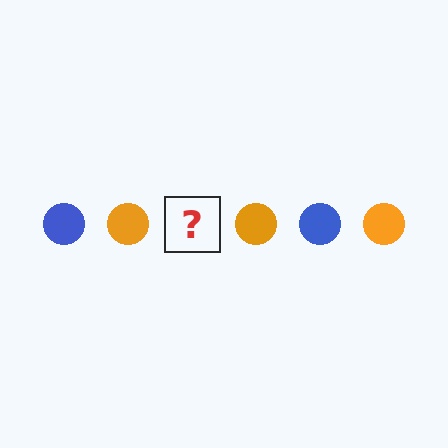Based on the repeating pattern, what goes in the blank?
The blank should be a blue circle.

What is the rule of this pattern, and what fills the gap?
The rule is that the pattern cycles through blue, orange circles. The gap should be filled with a blue circle.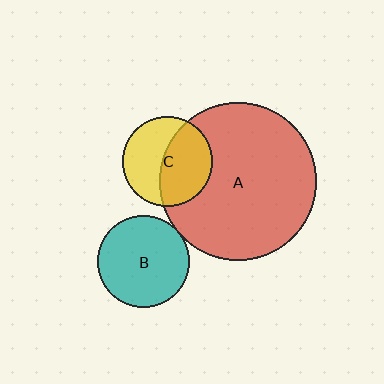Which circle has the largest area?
Circle A (red).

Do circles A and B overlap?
Yes.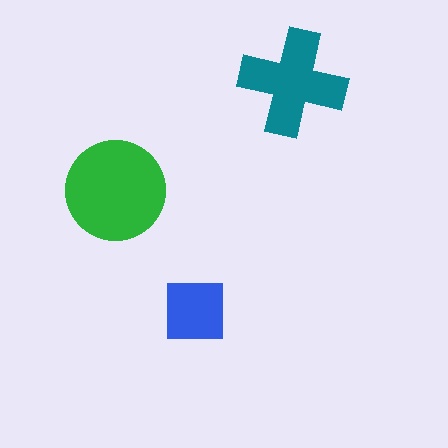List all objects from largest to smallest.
The green circle, the teal cross, the blue square.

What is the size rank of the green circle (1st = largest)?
1st.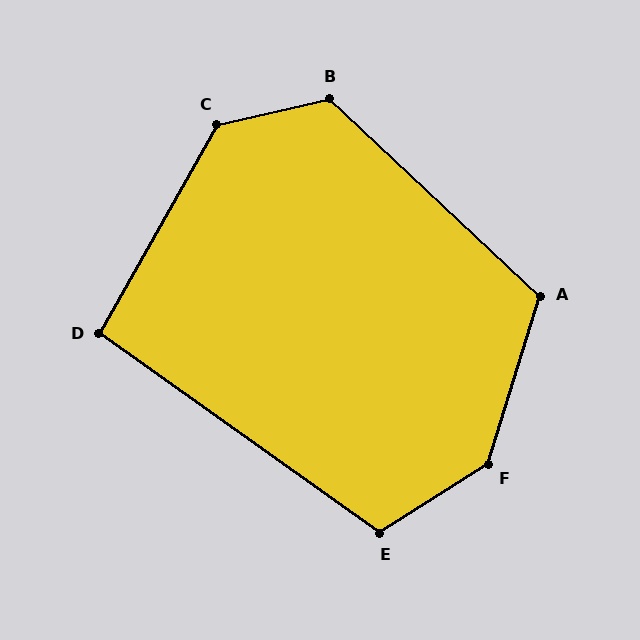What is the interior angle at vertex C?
Approximately 132 degrees (obtuse).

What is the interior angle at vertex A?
Approximately 116 degrees (obtuse).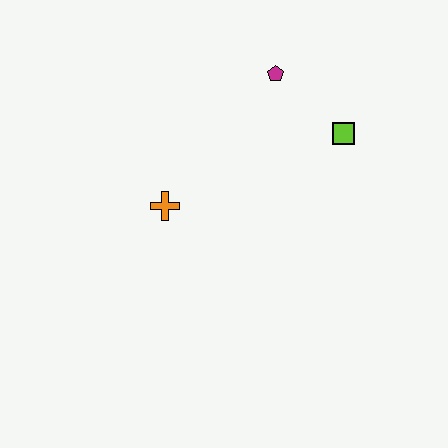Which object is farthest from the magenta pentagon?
The orange cross is farthest from the magenta pentagon.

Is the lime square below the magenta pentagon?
Yes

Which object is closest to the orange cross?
The magenta pentagon is closest to the orange cross.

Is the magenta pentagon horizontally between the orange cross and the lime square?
Yes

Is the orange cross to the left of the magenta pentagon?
Yes